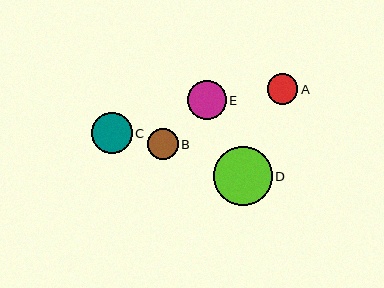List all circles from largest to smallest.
From largest to smallest: D, C, E, B, A.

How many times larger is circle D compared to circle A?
Circle D is approximately 1.9 times the size of circle A.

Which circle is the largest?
Circle D is the largest with a size of approximately 59 pixels.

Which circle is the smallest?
Circle A is the smallest with a size of approximately 30 pixels.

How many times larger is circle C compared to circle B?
Circle C is approximately 1.3 times the size of circle B.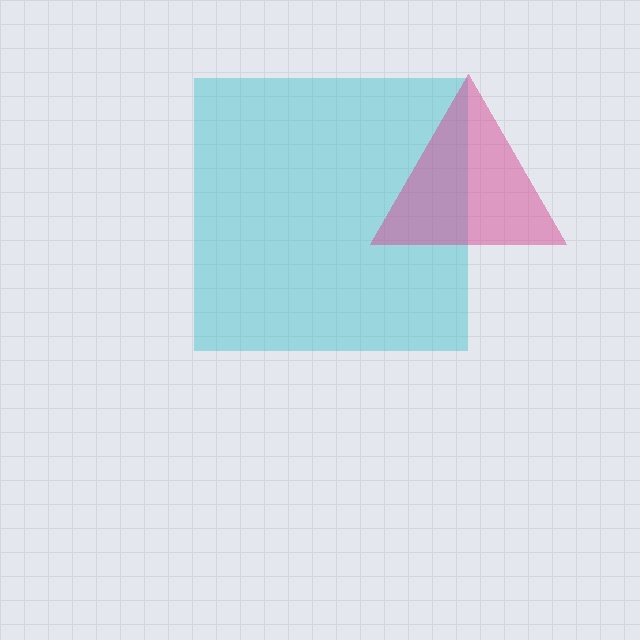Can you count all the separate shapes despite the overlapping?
Yes, there are 2 separate shapes.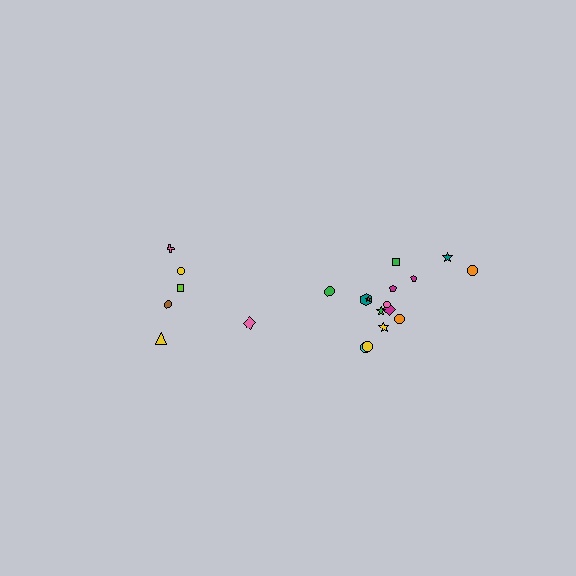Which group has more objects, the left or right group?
The right group.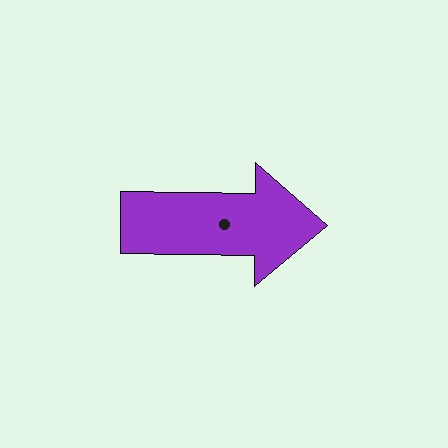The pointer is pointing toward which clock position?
Roughly 3 o'clock.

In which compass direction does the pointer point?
East.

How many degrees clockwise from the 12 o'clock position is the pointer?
Approximately 91 degrees.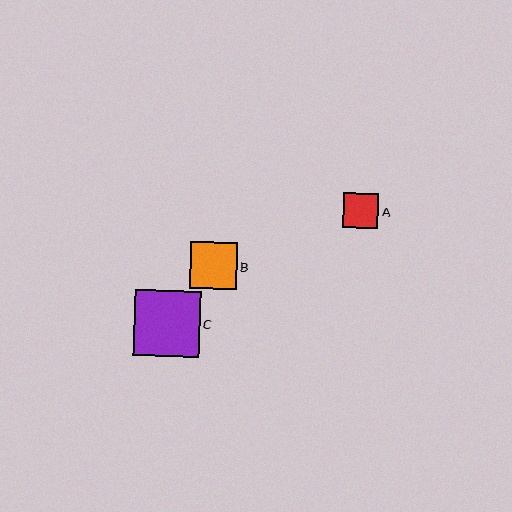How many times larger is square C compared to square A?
Square C is approximately 1.9 times the size of square A.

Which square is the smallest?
Square A is the smallest with a size of approximately 35 pixels.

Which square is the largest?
Square C is the largest with a size of approximately 66 pixels.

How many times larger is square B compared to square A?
Square B is approximately 1.3 times the size of square A.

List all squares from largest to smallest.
From largest to smallest: C, B, A.